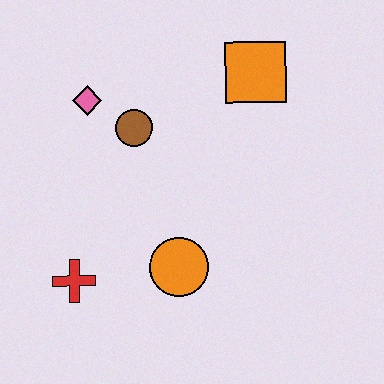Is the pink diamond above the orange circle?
Yes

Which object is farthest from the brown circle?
The red cross is farthest from the brown circle.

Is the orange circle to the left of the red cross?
No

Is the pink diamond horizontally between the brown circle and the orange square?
No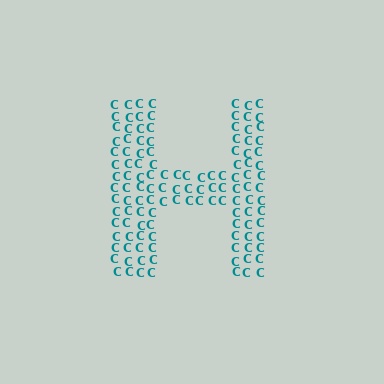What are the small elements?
The small elements are letter C's.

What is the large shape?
The large shape is the letter H.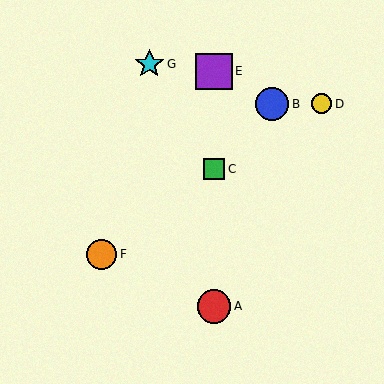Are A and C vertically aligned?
Yes, both are at x≈214.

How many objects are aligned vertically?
3 objects (A, C, E) are aligned vertically.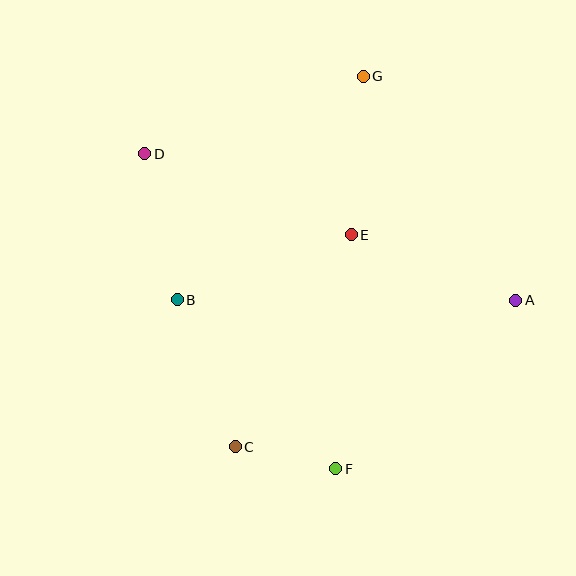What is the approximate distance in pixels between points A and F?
The distance between A and F is approximately 247 pixels.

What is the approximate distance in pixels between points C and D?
The distance between C and D is approximately 307 pixels.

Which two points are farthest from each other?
Points A and D are farthest from each other.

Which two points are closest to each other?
Points C and F are closest to each other.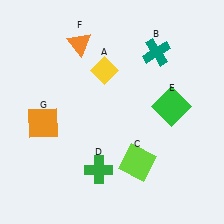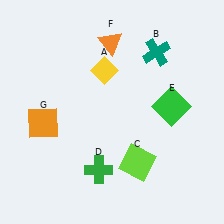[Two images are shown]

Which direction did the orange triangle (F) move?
The orange triangle (F) moved right.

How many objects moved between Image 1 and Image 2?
1 object moved between the two images.